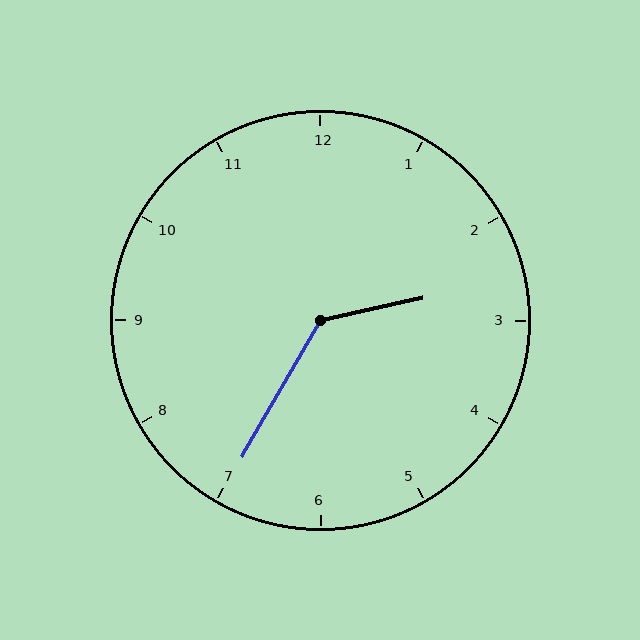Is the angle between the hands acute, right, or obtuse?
It is obtuse.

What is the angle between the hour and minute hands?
Approximately 132 degrees.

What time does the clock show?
2:35.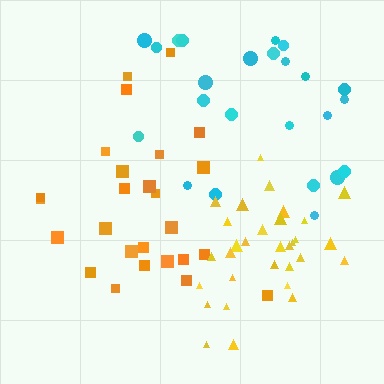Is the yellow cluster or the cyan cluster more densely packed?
Yellow.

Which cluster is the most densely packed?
Yellow.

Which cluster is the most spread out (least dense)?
Cyan.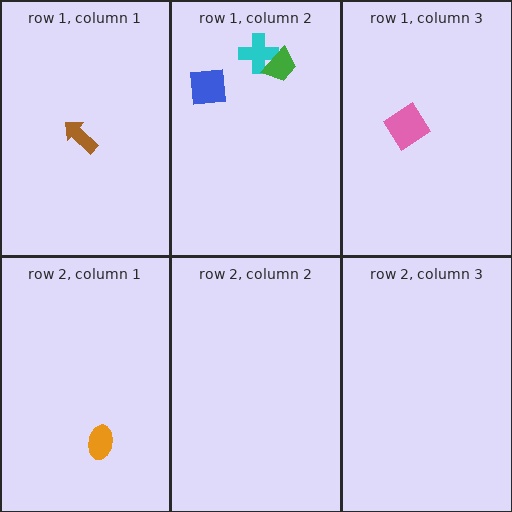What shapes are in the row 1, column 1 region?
The brown arrow.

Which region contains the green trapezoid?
The row 1, column 2 region.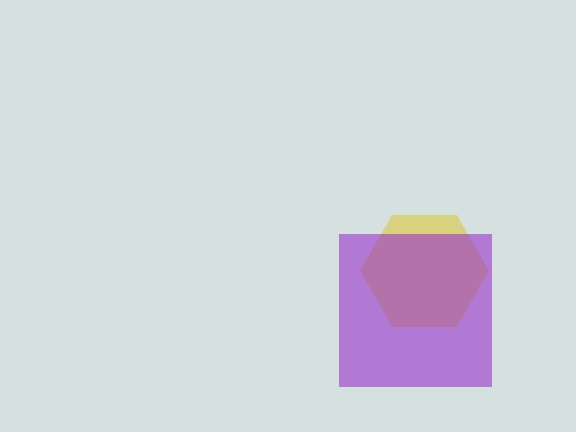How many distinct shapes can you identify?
There are 2 distinct shapes: a yellow hexagon, a purple square.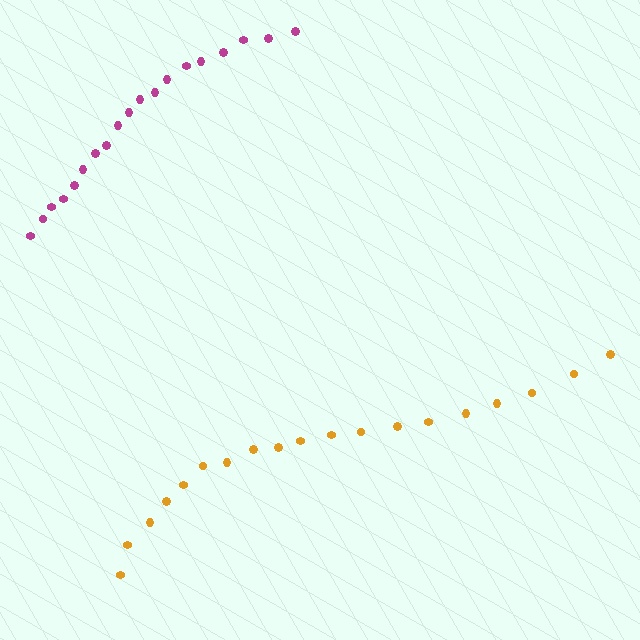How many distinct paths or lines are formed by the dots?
There are 2 distinct paths.